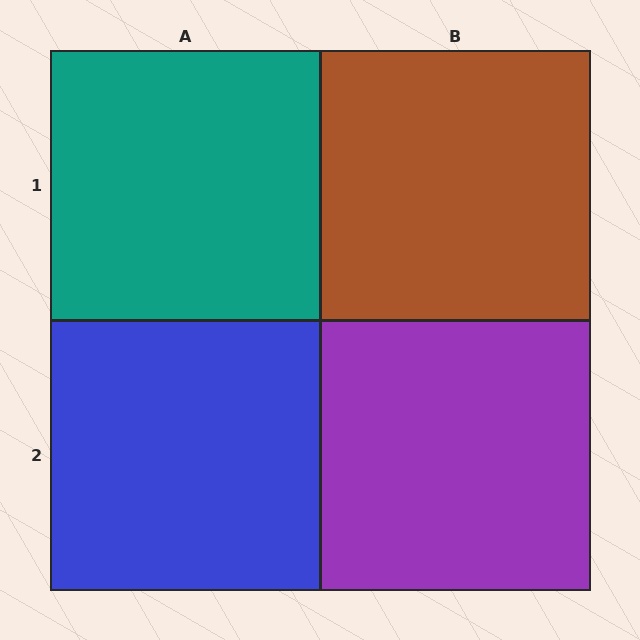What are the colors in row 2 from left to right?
Blue, purple.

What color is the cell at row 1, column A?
Teal.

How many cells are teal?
1 cell is teal.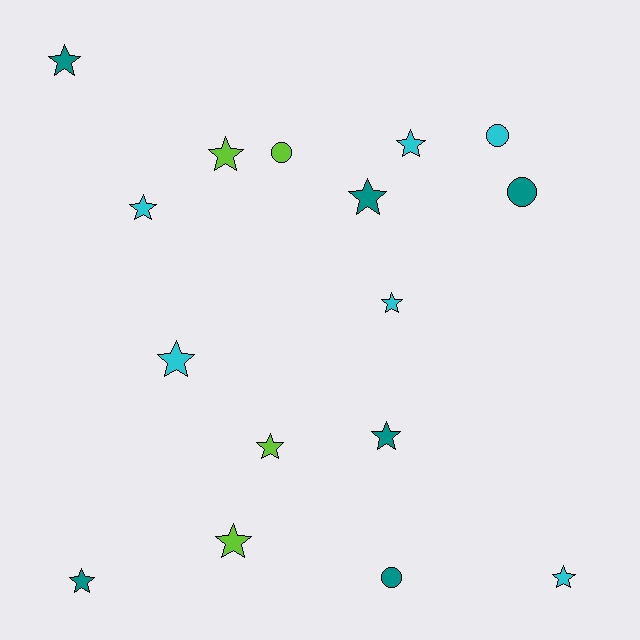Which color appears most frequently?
Cyan, with 6 objects.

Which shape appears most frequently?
Star, with 12 objects.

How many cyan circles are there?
There is 1 cyan circle.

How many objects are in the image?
There are 16 objects.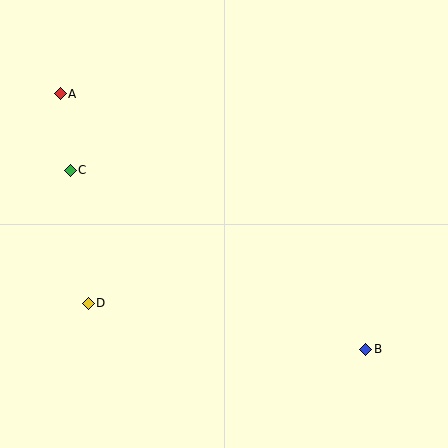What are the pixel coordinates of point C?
Point C is at (70, 170).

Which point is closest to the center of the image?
Point D at (88, 303) is closest to the center.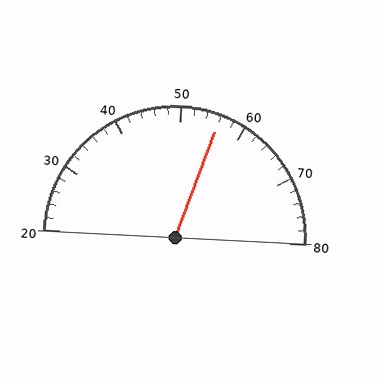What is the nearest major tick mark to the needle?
The nearest major tick mark is 60.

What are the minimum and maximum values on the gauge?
The gauge ranges from 20 to 80.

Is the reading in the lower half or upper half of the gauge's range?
The reading is in the upper half of the range (20 to 80).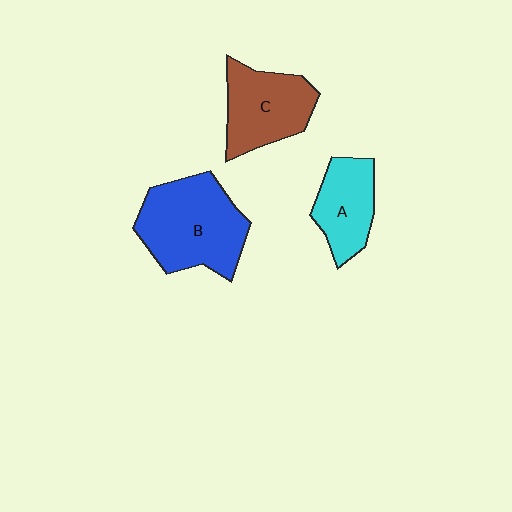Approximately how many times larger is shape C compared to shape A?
Approximately 1.3 times.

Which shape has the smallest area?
Shape A (cyan).